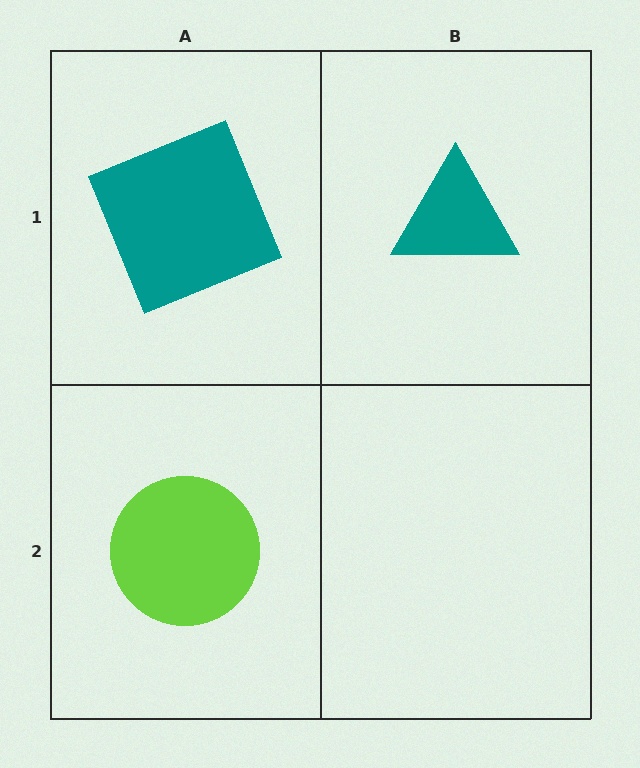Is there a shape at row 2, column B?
No, that cell is empty.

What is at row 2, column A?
A lime circle.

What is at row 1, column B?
A teal triangle.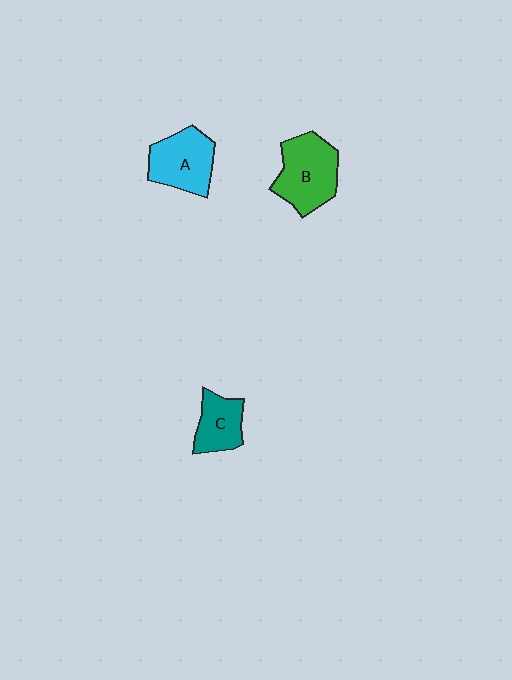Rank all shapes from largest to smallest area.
From largest to smallest: B (green), A (cyan), C (teal).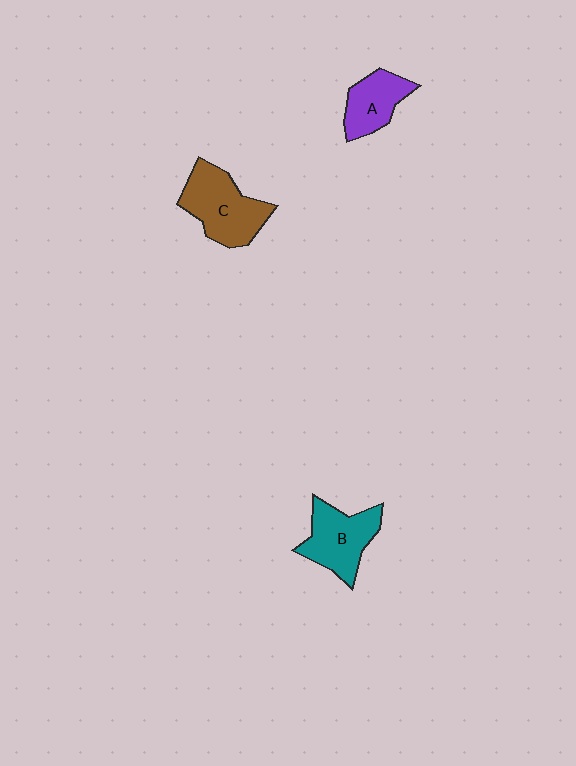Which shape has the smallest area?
Shape A (purple).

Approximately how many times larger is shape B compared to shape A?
Approximately 1.3 times.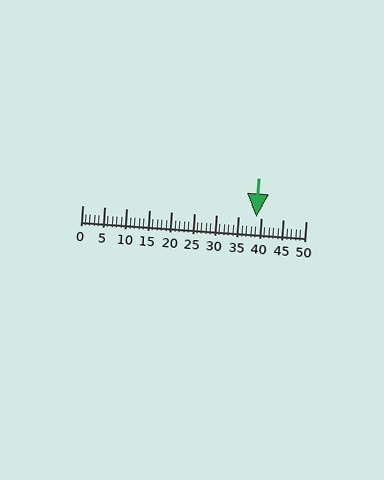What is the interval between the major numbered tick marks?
The major tick marks are spaced 5 units apart.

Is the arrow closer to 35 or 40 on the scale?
The arrow is closer to 40.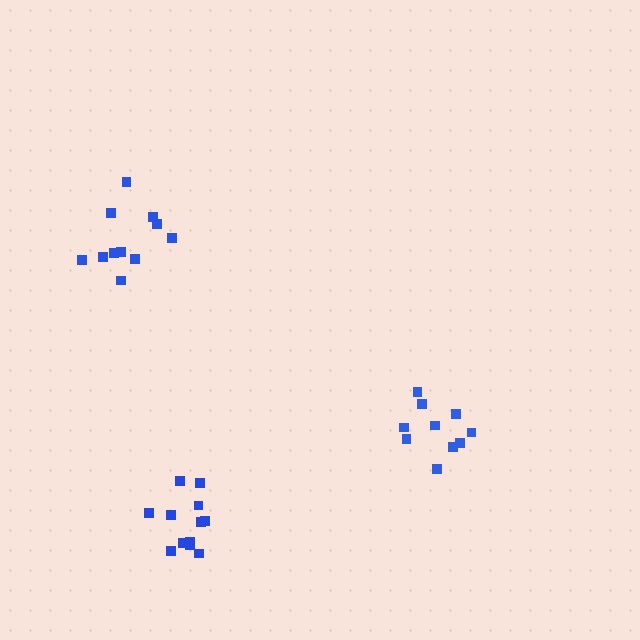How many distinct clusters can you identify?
There are 3 distinct clusters.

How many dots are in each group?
Group 1: 10 dots, Group 2: 11 dots, Group 3: 12 dots (33 total).